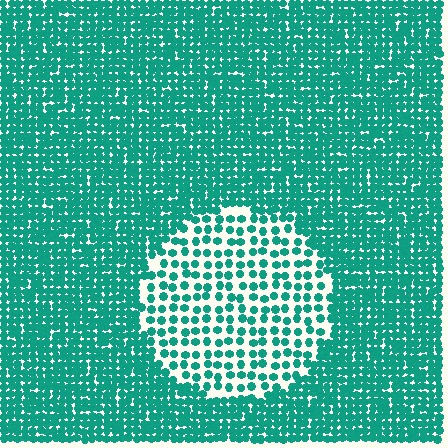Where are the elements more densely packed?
The elements are more densely packed outside the circle boundary.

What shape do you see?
I see a circle.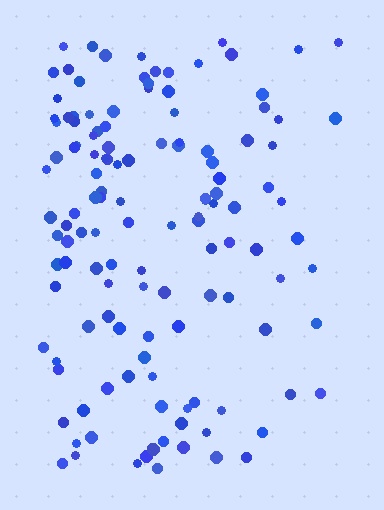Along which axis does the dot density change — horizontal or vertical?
Horizontal.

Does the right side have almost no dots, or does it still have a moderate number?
Still a moderate number, just noticeably fewer than the left.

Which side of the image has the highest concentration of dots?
The left.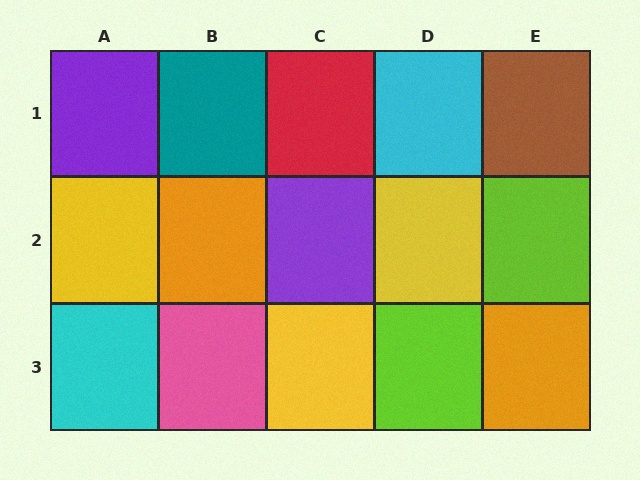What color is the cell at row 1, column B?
Teal.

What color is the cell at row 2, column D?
Yellow.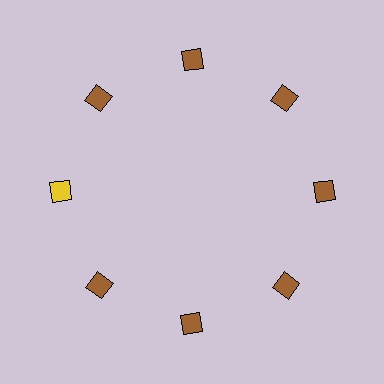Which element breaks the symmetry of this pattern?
The yellow diamond at roughly the 9 o'clock position breaks the symmetry. All other shapes are brown diamonds.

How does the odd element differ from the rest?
It has a different color: yellow instead of brown.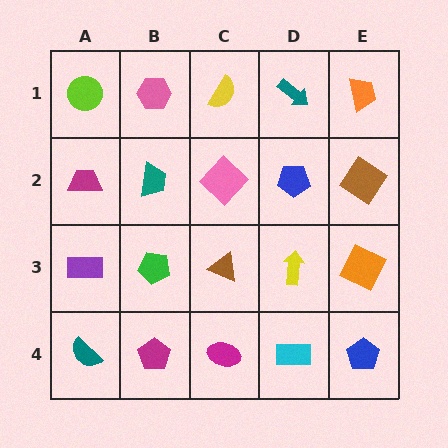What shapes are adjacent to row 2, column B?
A pink hexagon (row 1, column B), a green pentagon (row 3, column B), a magenta trapezoid (row 2, column A), a pink diamond (row 2, column C).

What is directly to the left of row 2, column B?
A magenta trapezoid.